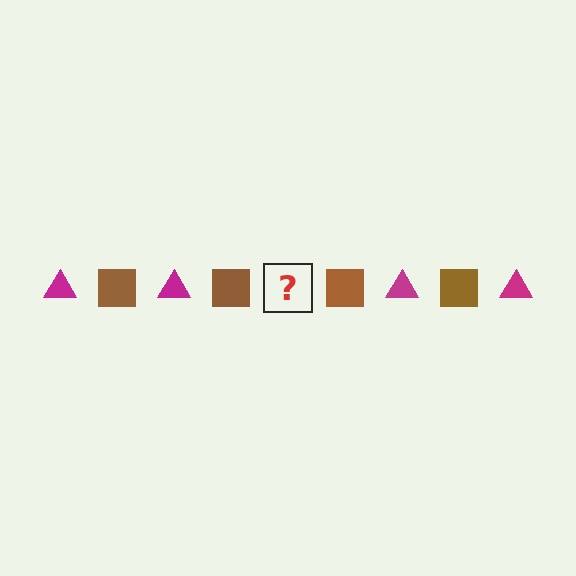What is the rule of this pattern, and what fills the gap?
The rule is that the pattern alternates between magenta triangle and brown square. The gap should be filled with a magenta triangle.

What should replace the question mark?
The question mark should be replaced with a magenta triangle.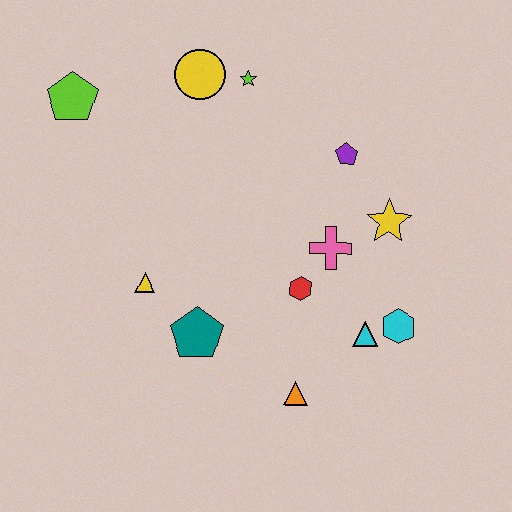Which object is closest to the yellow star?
The pink cross is closest to the yellow star.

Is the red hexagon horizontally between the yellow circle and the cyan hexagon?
Yes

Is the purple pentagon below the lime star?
Yes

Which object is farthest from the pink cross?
The lime pentagon is farthest from the pink cross.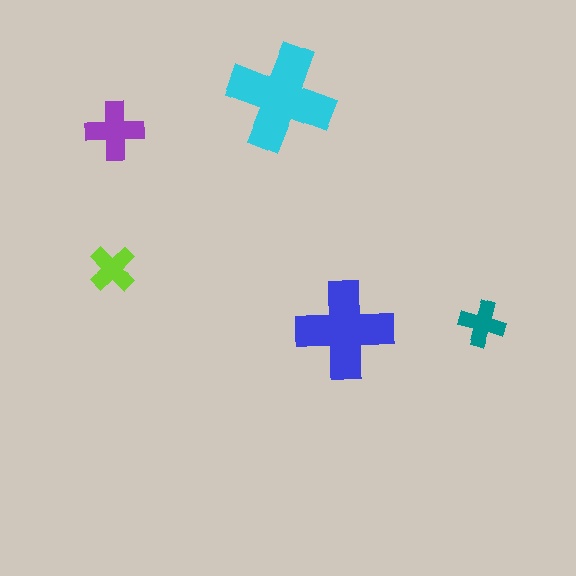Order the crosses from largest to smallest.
the cyan one, the blue one, the purple one, the lime one, the teal one.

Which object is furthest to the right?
The teal cross is rightmost.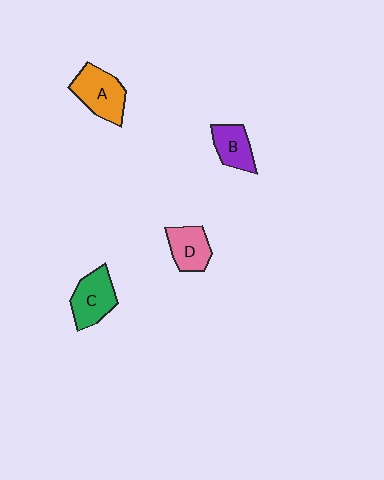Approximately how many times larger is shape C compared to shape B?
Approximately 1.4 times.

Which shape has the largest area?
Shape A (orange).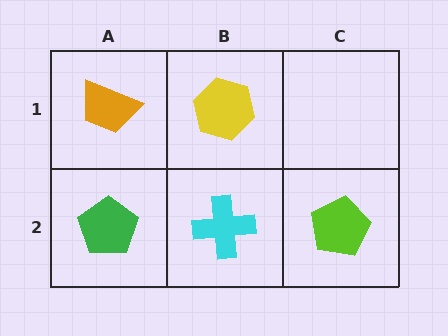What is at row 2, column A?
A green pentagon.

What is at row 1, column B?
A yellow hexagon.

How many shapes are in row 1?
2 shapes.